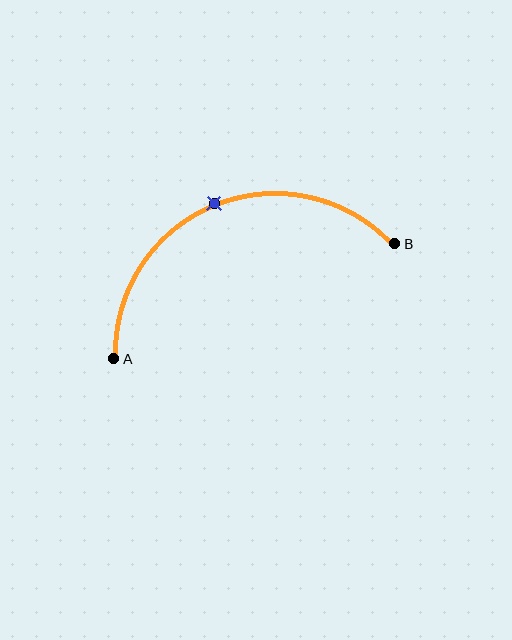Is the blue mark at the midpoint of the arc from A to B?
Yes. The blue mark lies on the arc at equal arc-length from both A and B — it is the arc midpoint.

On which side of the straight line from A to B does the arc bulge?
The arc bulges above the straight line connecting A and B.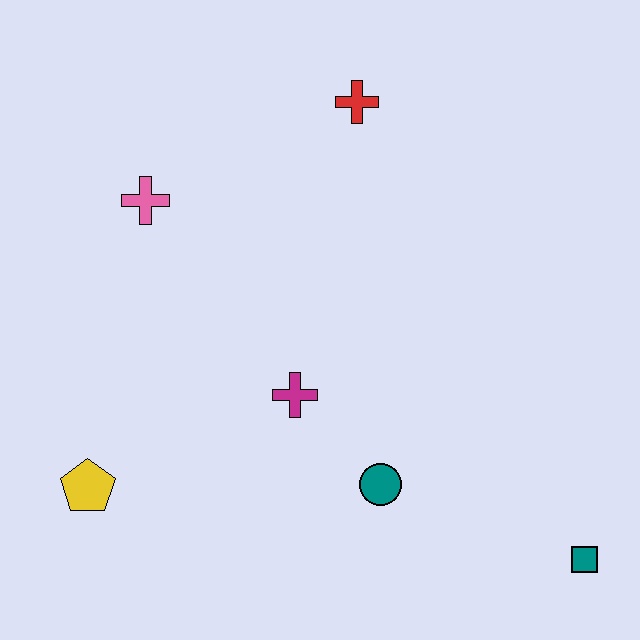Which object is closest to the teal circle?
The magenta cross is closest to the teal circle.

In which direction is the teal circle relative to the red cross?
The teal circle is below the red cross.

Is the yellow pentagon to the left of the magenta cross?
Yes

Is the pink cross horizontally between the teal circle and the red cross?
No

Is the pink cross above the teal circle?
Yes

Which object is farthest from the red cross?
The teal square is farthest from the red cross.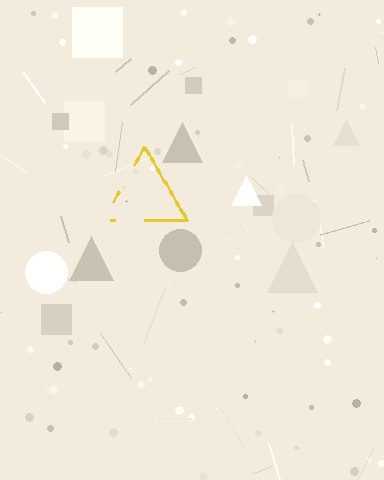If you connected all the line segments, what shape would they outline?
They would outline a triangle.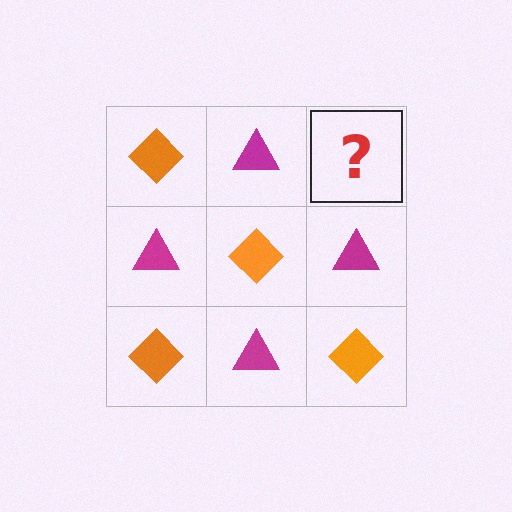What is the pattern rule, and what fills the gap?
The rule is that it alternates orange diamond and magenta triangle in a checkerboard pattern. The gap should be filled with an orange diamond.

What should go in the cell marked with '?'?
The missing cell should contain an orange diamond.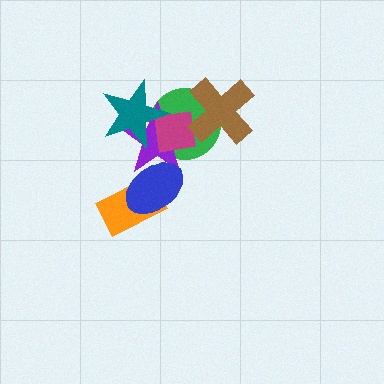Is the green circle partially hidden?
Yes, it is partially covered by another shape.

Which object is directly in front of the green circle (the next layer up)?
The purple star is directly in front of the green circle.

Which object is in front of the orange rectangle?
The blue ellipse is in front of the orange rectangle.